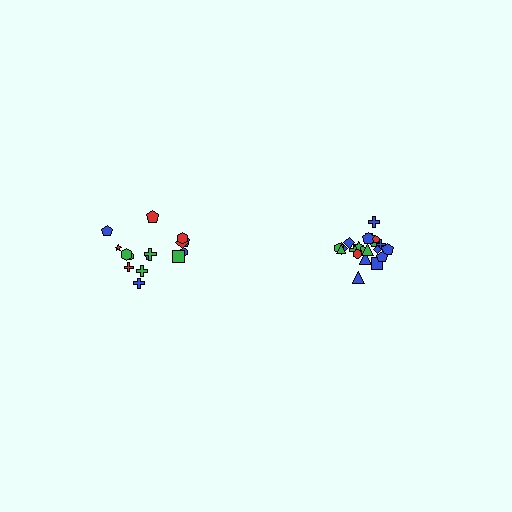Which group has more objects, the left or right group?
The right group.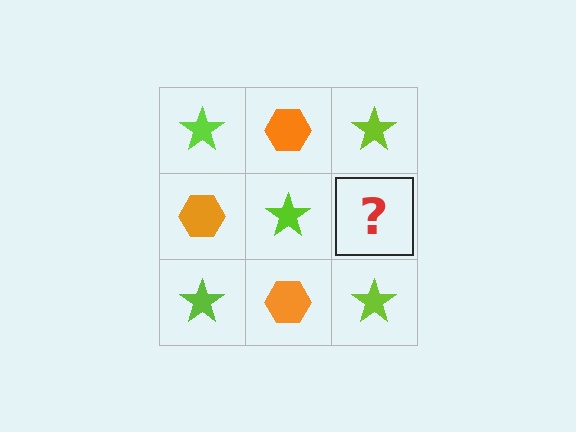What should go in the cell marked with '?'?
The missing cell should contain an orange hexagon.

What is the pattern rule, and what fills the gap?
The rule is that it alternates lime star and orange hexagon in a checkerboard pattern. The gap should be filled with an orange hexagon.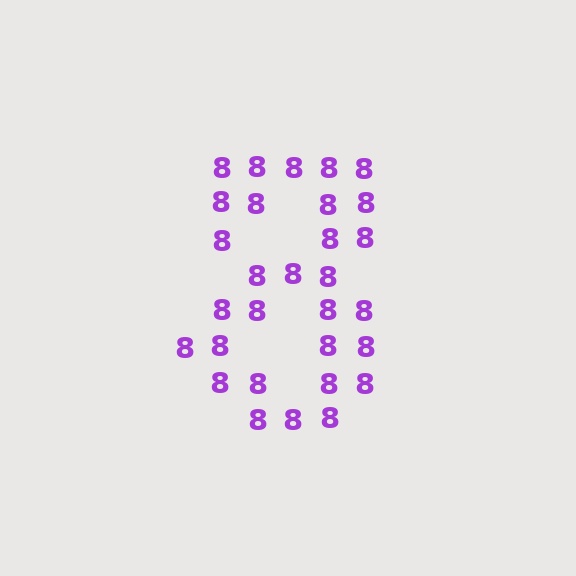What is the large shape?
The large shape is the digit 8.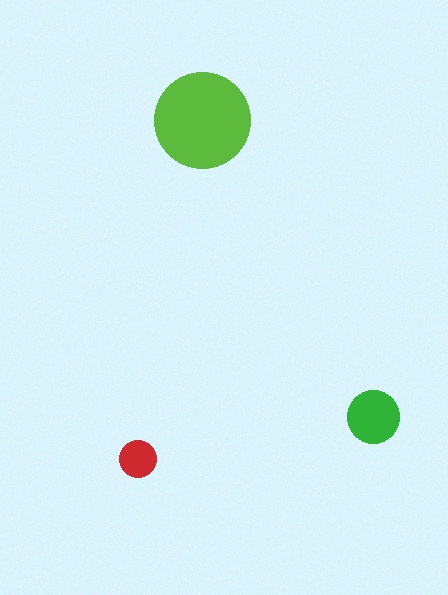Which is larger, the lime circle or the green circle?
The lime one.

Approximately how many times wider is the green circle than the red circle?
About 1.5 times wider.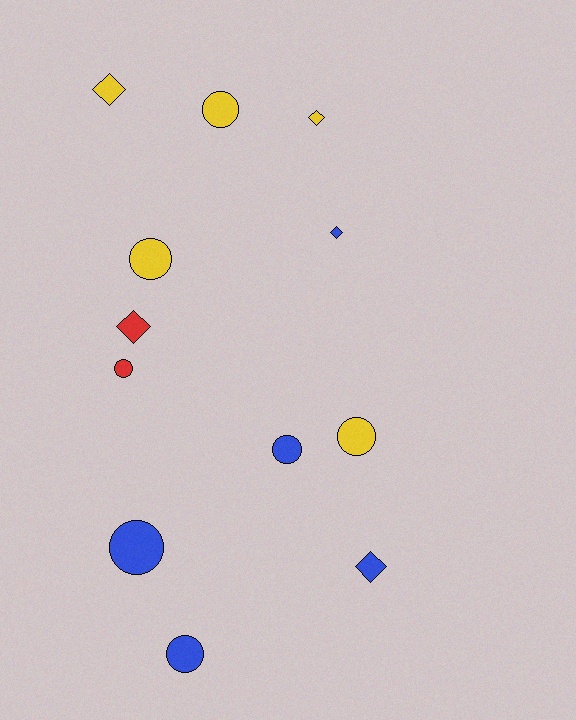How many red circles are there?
There is 1 red circle.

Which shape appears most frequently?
Circle, with 7 objects.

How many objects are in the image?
There are 12 objects.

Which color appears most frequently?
Yellow, with 5 objects.